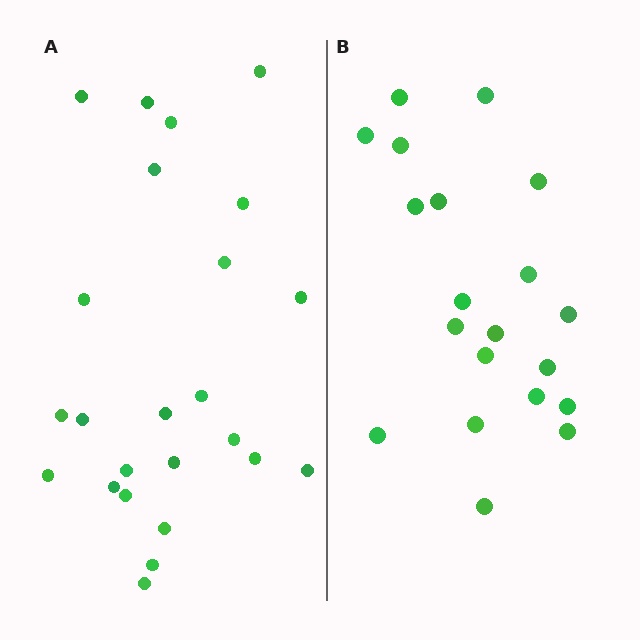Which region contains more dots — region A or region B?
Region A (the left region) has more dots.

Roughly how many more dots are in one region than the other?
Region A has about 4 more dots than region B.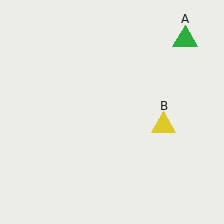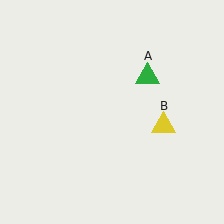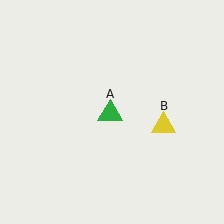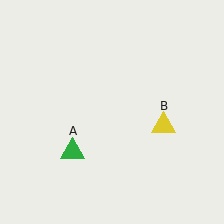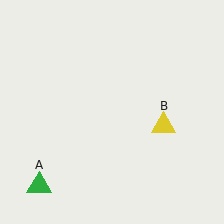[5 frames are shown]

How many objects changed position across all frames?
1 object changed position: green triangle (object A).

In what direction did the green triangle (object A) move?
The green triangle (object A) moved down and to the left.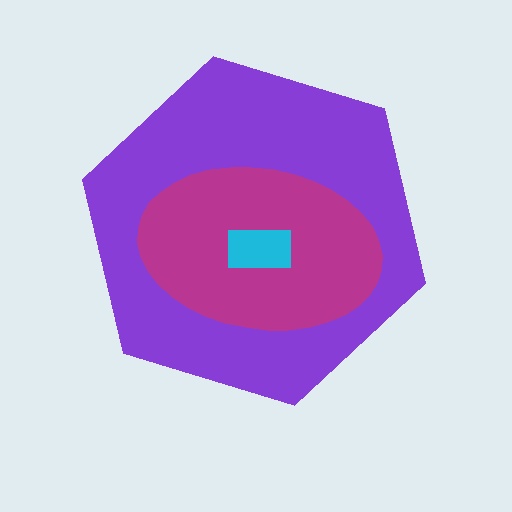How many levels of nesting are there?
3.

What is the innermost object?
The cyan rectangle.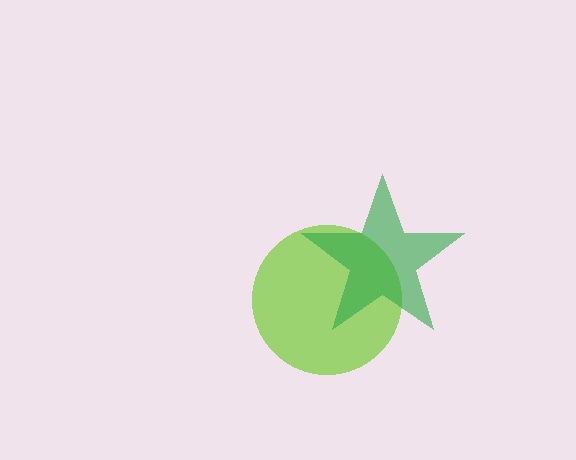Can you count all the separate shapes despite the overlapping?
Yes, there are 2 separate shapes.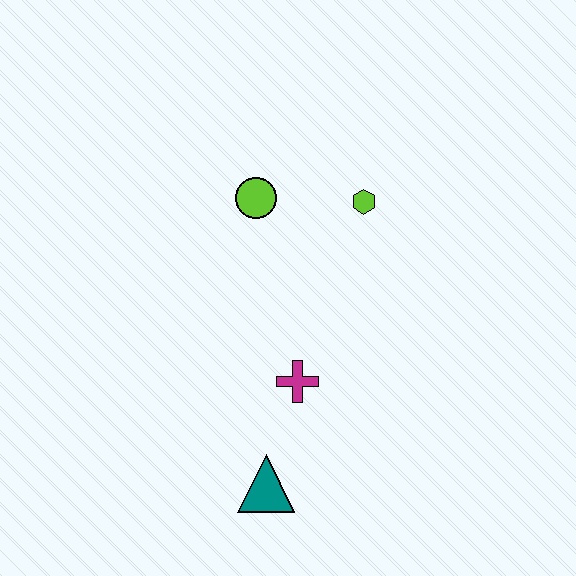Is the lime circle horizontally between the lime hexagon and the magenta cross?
No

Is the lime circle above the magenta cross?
Yes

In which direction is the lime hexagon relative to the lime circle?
The lime hexagon is to the right of the lime circle.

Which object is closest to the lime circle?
The lime hexagon is closest to the lime circle.